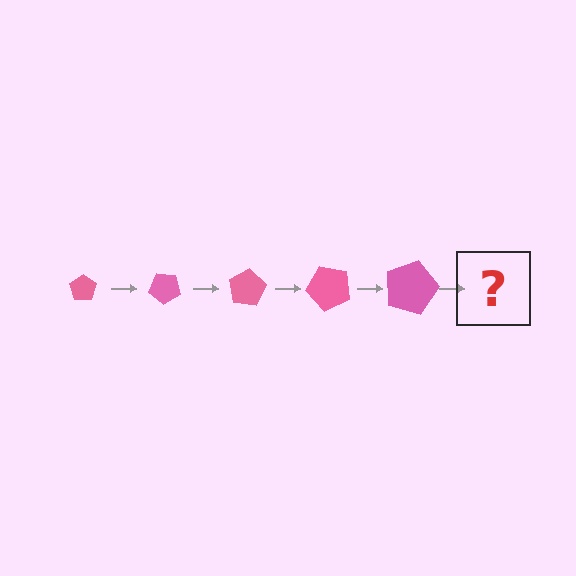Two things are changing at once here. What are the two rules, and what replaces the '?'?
The two rules are that the pentagon grows larger each step and it rotates 40 degrees each step. The '?' should be a pentagon, larger than the previous one and rotated 200 degrees from the start.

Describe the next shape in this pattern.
It should be a pentagon, larger than the previous one and rotated 200 degrees from the start.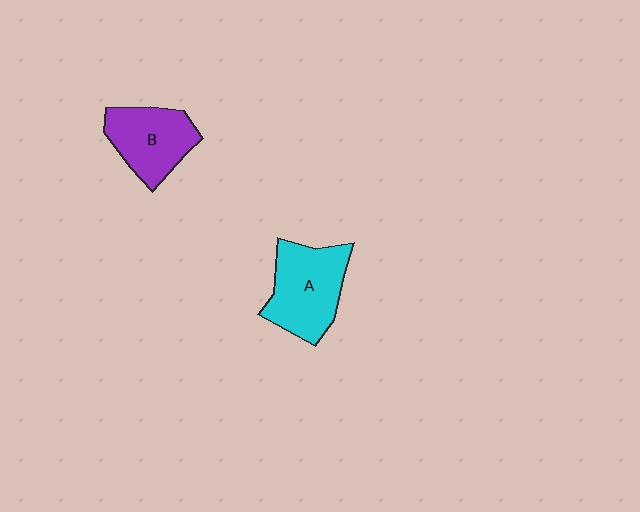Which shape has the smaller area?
Shape B (purple).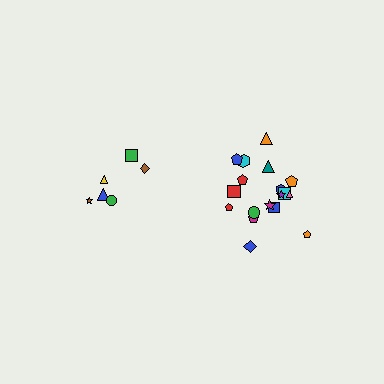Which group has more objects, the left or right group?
The right group.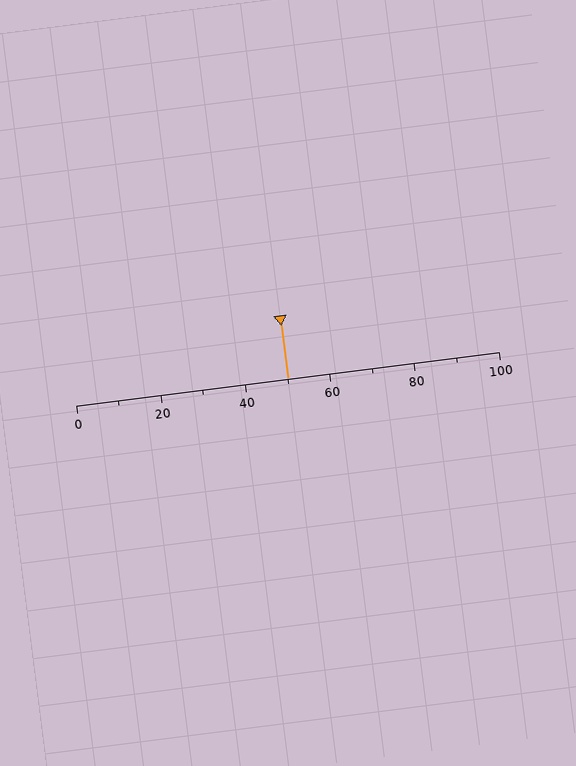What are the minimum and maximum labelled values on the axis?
The axis runs from 0 to 100.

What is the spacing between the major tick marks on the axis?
The major ticks are spaced 20 apart.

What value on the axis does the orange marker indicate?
The marker indicates approximately 50.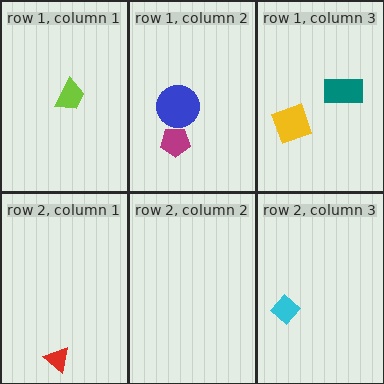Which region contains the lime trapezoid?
The row 1, column 1 region.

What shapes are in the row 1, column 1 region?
The lime trapezoid.